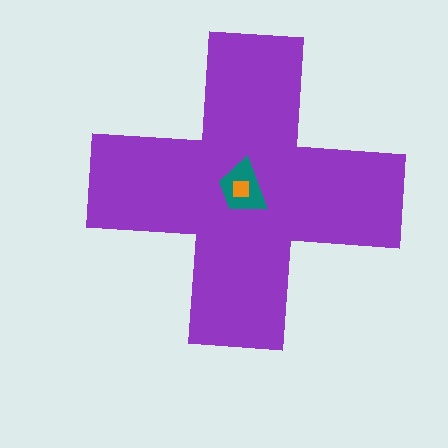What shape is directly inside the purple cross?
The teal trapezoid.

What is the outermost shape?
The purple cross.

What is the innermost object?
The orange square.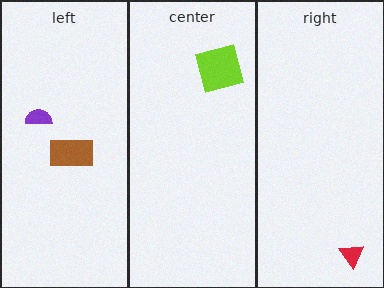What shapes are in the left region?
The purple semicircle, the brown rectangle.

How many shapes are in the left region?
2.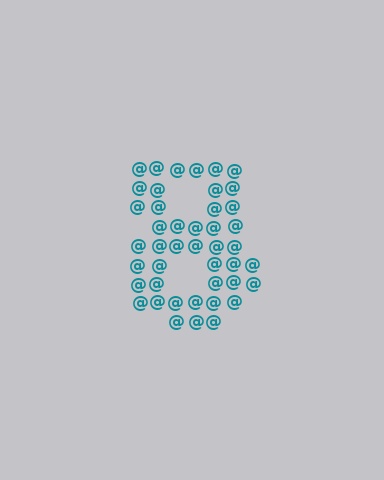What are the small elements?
The small elements are at signs.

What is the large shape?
The large shape is the digit 8.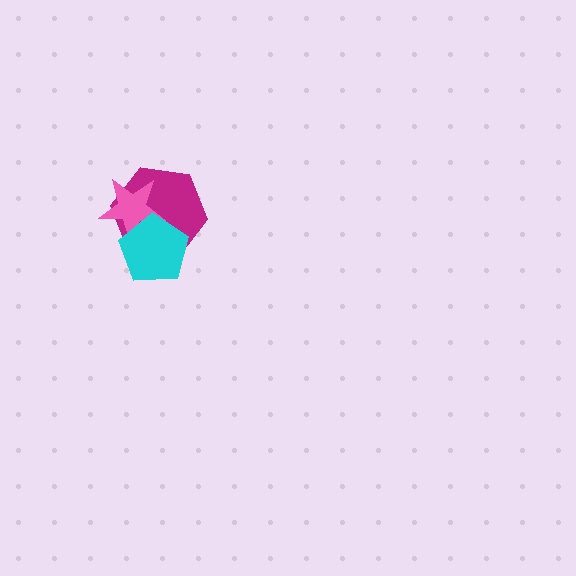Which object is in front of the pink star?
The cyan pentagon is in front of the pink star.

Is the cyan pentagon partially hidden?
No, no other shape covers it.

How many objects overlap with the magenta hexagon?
2 objects overlap with the magenta hexagon.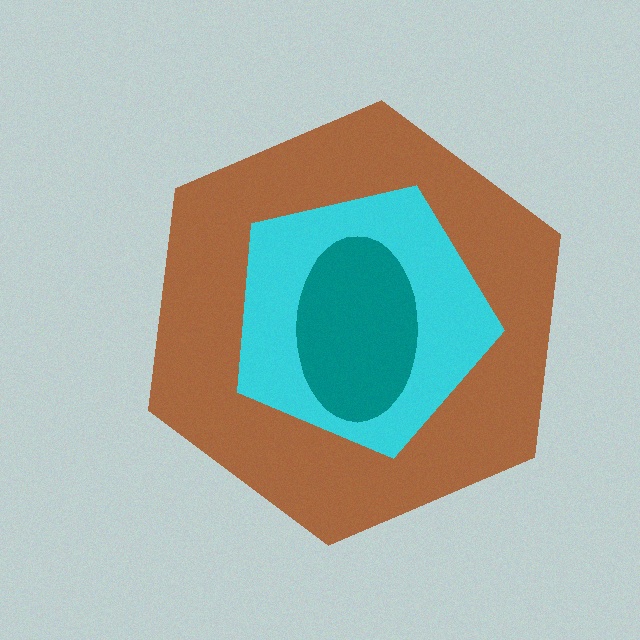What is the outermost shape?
The brown hexagon.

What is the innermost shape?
The teal ellipse.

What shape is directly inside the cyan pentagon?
The teal ellipse.